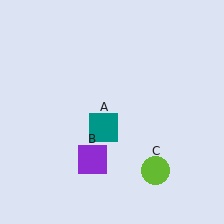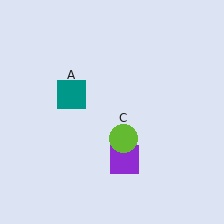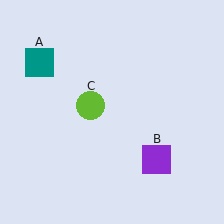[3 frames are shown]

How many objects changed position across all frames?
3 objects changed position: teal square (object A), purple square (object B), lime circle (object C).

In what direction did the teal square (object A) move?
The teal square (object A) moved up and to the left.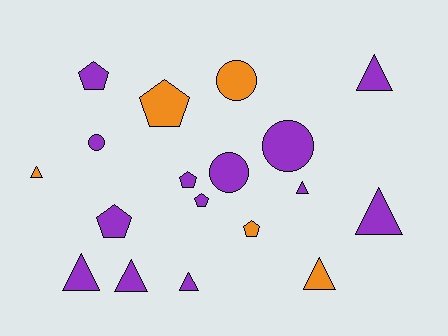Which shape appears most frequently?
Triangle, with 8 objects.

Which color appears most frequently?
Purple, with 13 objects.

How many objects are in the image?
There are 18 objects.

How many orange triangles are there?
There are 2 orange triangles.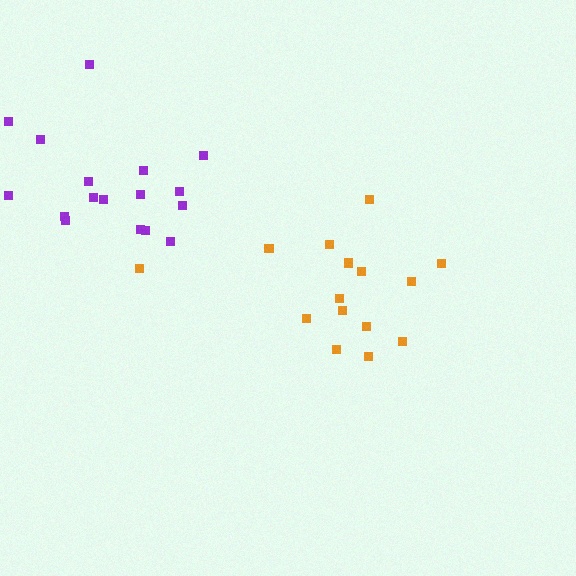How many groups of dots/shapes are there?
There are 2 groups.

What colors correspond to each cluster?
The clusters are colored: purple, orange.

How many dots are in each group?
Group 1: 17 dots, Group 2: 15 dots (32 total).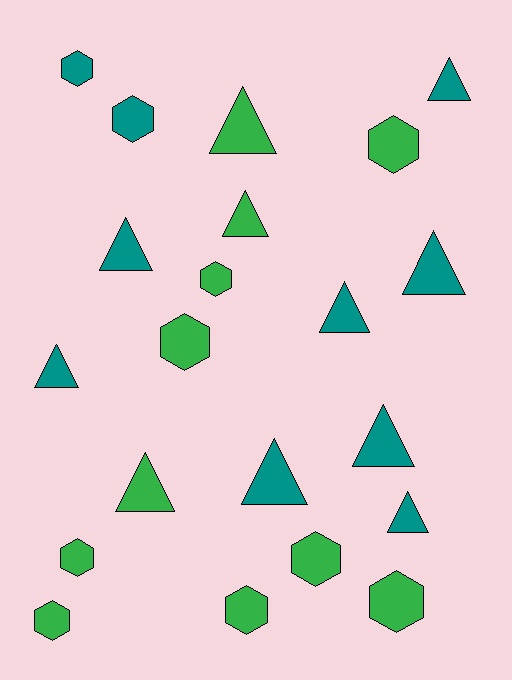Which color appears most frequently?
Green, with 11 objects.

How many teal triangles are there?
There are 8 teal triangles.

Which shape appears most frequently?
Triangle, with 11 objects.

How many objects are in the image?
There are 21 objects.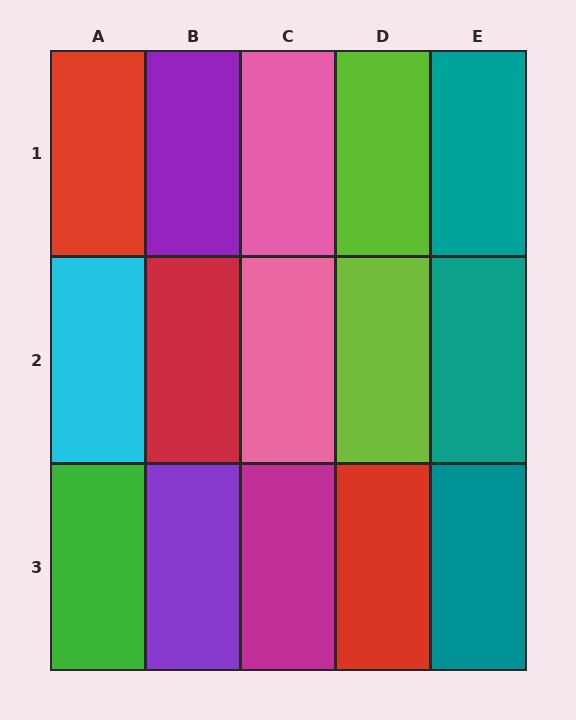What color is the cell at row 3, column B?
Purple.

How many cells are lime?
2 cells are lime.